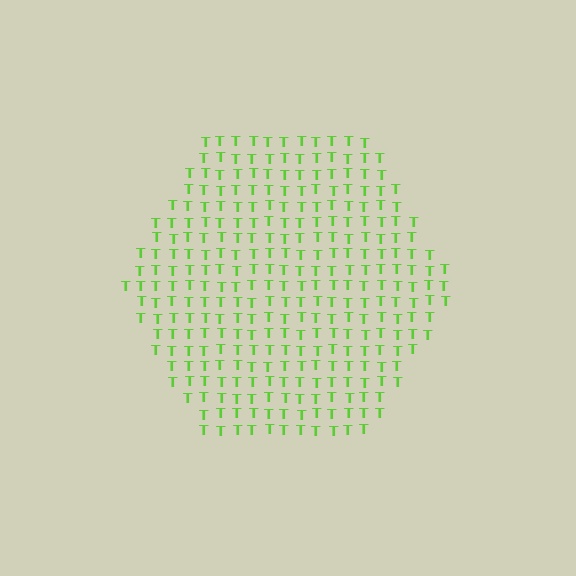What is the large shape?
The large shape is a hexagon.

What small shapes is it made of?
It is made of small letter T's.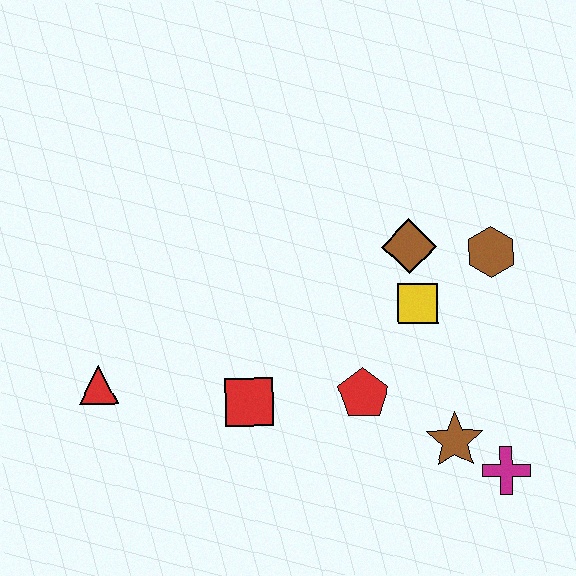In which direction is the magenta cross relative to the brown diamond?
The magenta cross is below the brown diamond.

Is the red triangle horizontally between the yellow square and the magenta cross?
No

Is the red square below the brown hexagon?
Yes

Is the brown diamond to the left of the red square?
No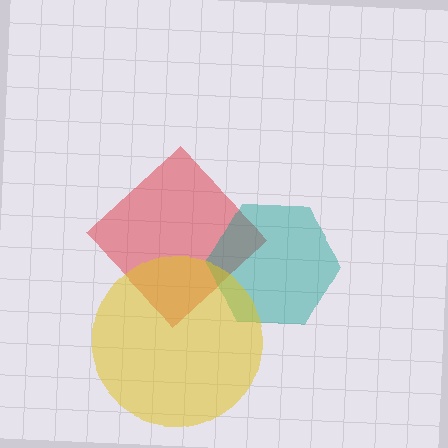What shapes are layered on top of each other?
The layered shapes are: a red diamond, a teal hexagon, a yellow circle.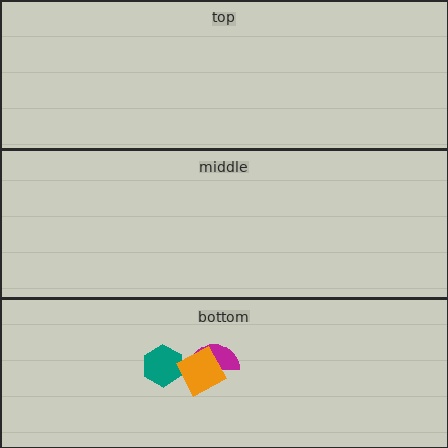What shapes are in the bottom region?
The magenta semicircle, the teal hexagon, the orange square.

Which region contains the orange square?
The bottom region.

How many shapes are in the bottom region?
3.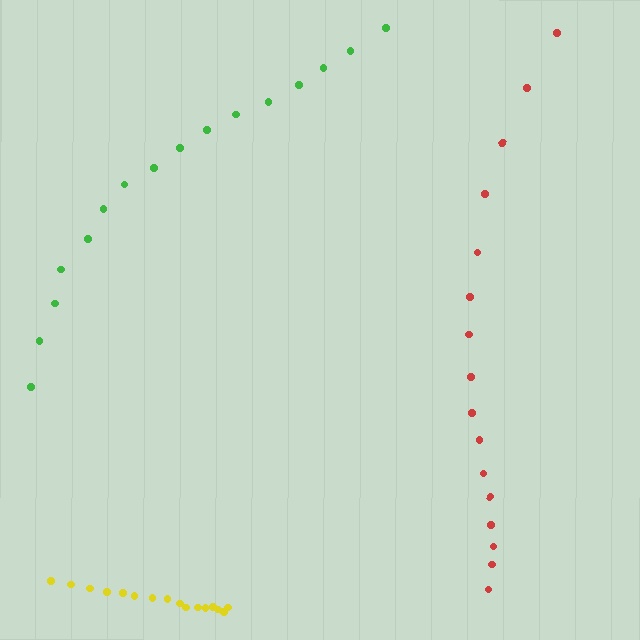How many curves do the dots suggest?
There are 3 distinct paths.